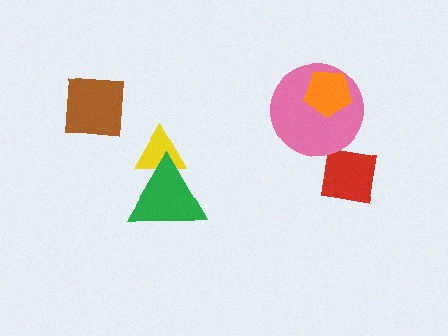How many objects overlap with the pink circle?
1 object overlaps with the pink circle.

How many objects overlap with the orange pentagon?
1 object overlaps with the orange pentagon.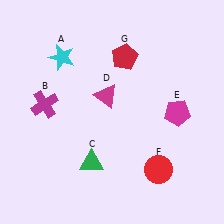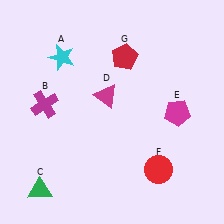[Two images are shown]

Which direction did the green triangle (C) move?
The green triangle (C) moved left.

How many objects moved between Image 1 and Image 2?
1 object moved between the two images.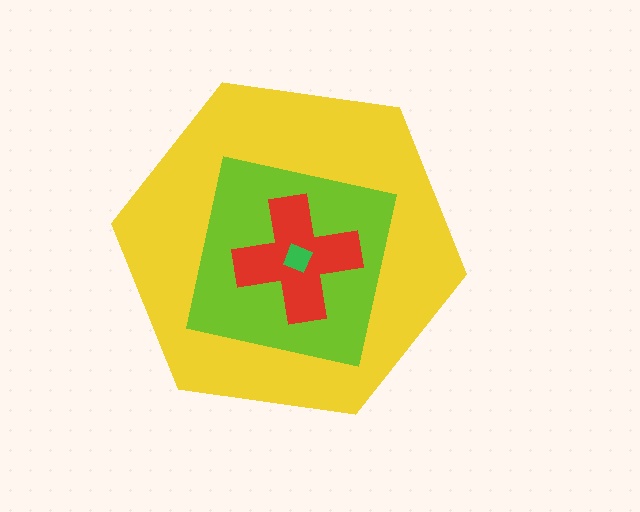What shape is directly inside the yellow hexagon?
The lime square.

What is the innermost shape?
The green square.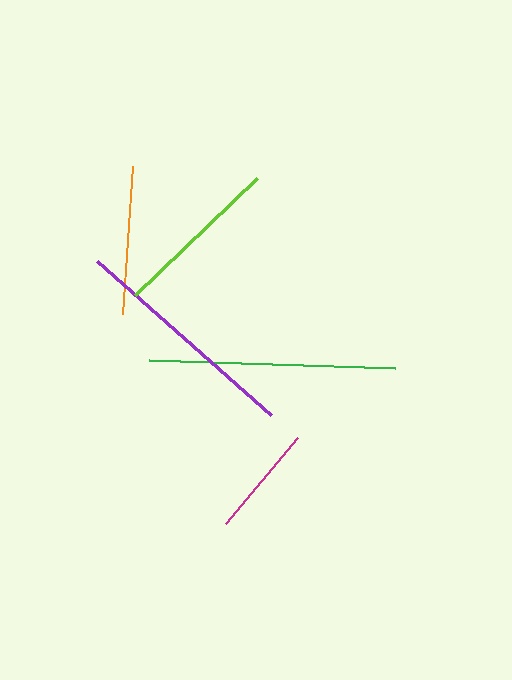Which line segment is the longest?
The green line is the longest at approximately 246 pixels.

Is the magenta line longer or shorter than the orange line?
The orange line is longer than the magenta line.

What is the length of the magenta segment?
The magenta segment is approximately 112 pixels long.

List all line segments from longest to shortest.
From longest to shortest: green, purple, lime, orange, magenta.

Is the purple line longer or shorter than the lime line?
The purple line is longer than the lime line.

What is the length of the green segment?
The green segment is approximately 246 pixels long.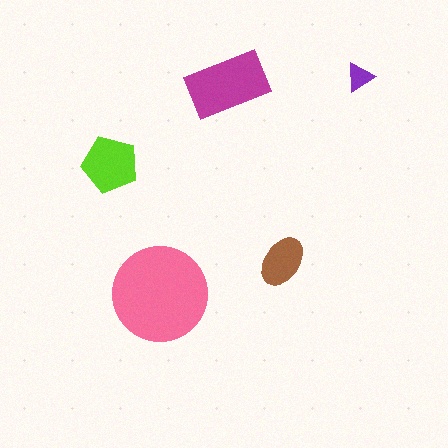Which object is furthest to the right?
The purple triangle is rightmost.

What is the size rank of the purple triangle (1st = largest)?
5th.